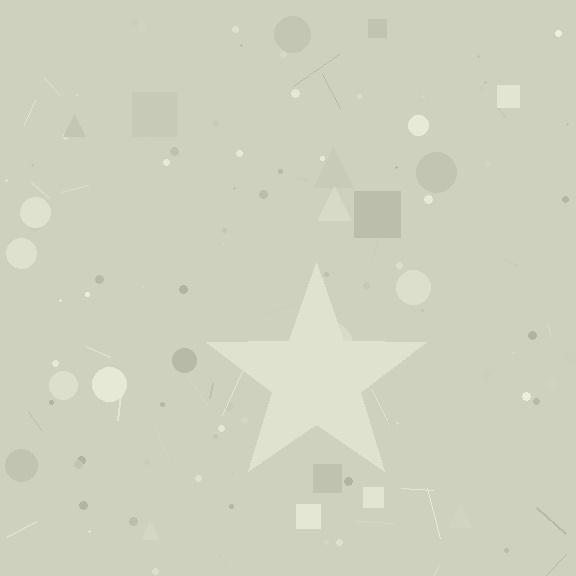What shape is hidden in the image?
A star is hidden in the image.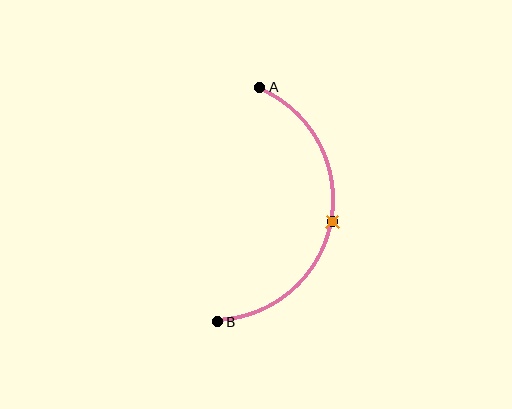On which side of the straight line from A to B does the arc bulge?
The arc bulges to the right of the straight line connecting A and B.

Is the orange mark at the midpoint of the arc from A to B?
Yes. The orange mark lies on the arc at equal arc-length from both A and B — it is the arc midpoint.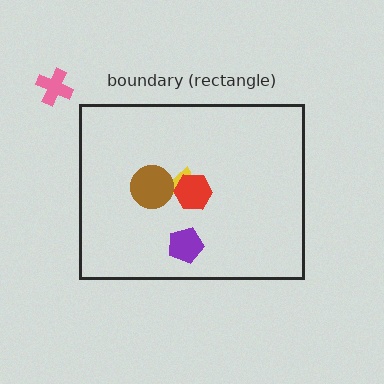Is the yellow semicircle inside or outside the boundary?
Inside.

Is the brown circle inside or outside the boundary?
Inside.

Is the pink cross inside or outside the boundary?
Outside.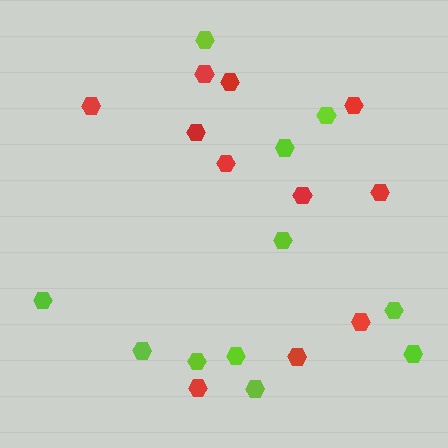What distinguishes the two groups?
There are 2 groups: one group of red hexagons (11) and one group of lime hexagons (11).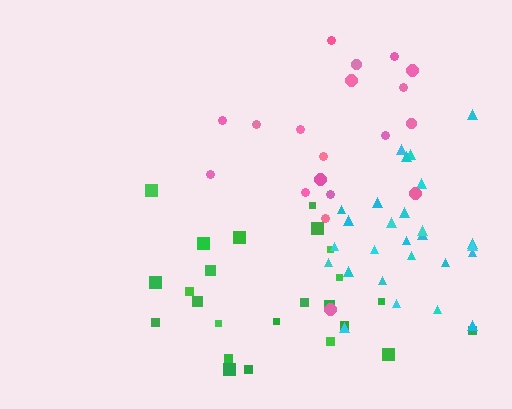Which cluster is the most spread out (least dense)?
Pink.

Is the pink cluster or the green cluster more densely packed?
Green.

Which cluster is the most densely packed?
Cyan.